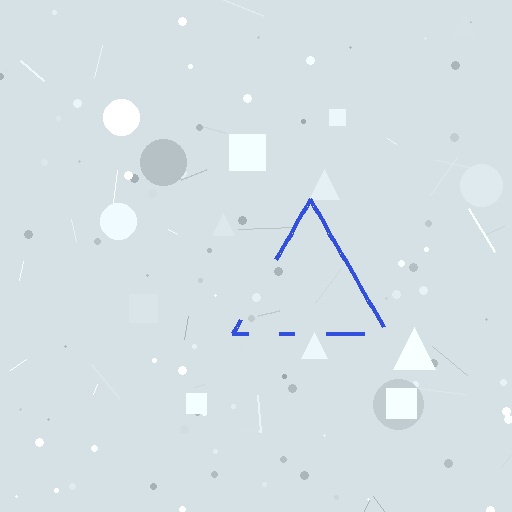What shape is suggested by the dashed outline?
The dashed outline suggests a triangle.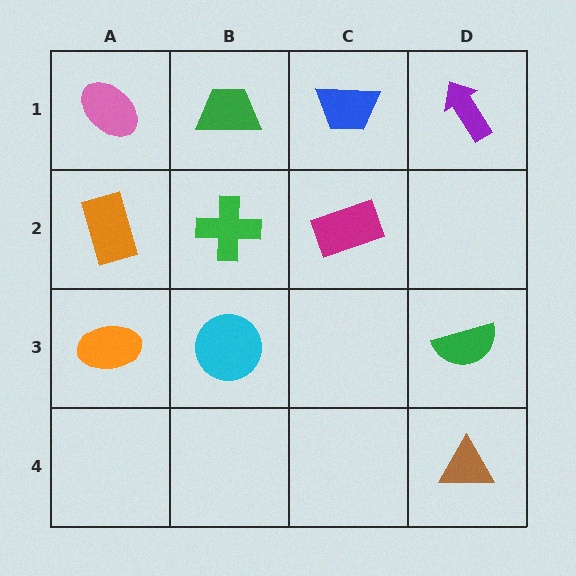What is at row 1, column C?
A blue trapezoid.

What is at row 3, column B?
A cyan circle.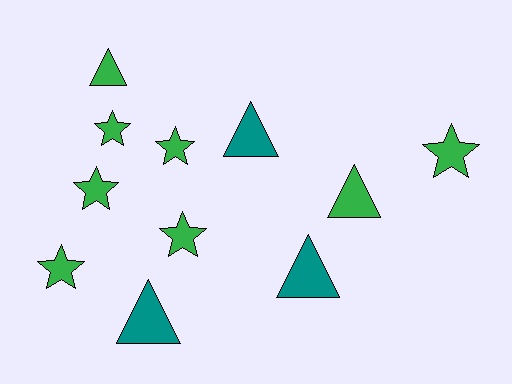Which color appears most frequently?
Green, with 8 objects.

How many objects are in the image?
There are 11 objects.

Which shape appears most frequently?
Star, with 6 objects.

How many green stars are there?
There are 6 green stars.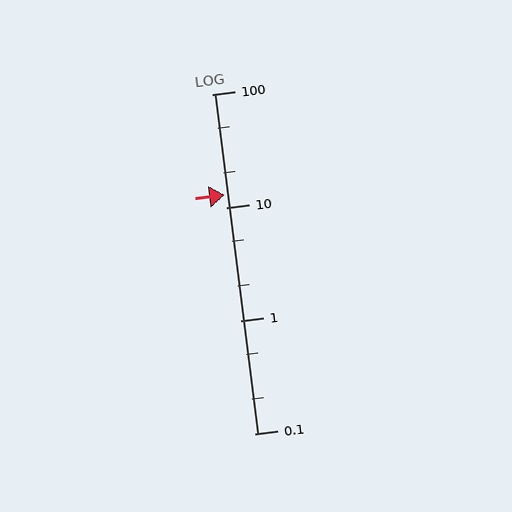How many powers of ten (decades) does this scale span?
The scale spans 3 decades, from 0.1 to 100.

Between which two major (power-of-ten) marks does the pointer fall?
The pointer is between 10 and 100.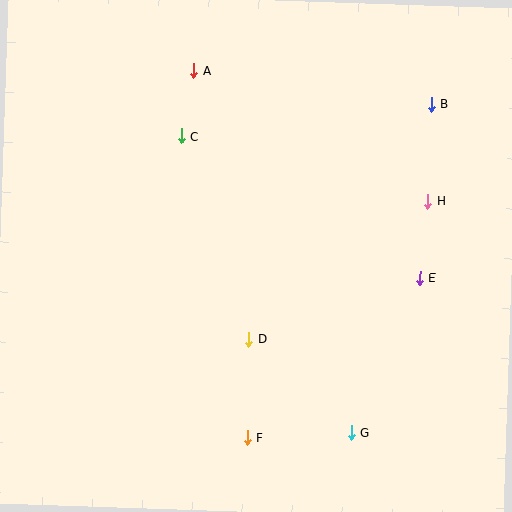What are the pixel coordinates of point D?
Point D is at (249, 339).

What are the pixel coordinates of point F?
Point F is at (247, 437).